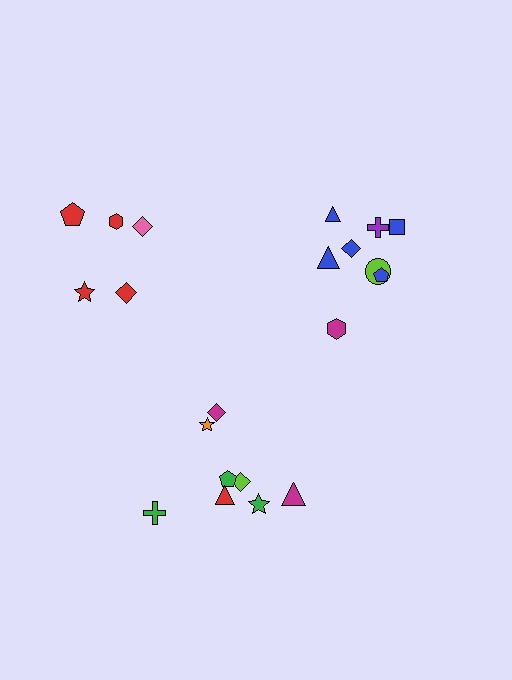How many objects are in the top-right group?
There are 8 objects.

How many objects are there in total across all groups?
There are 21 objects.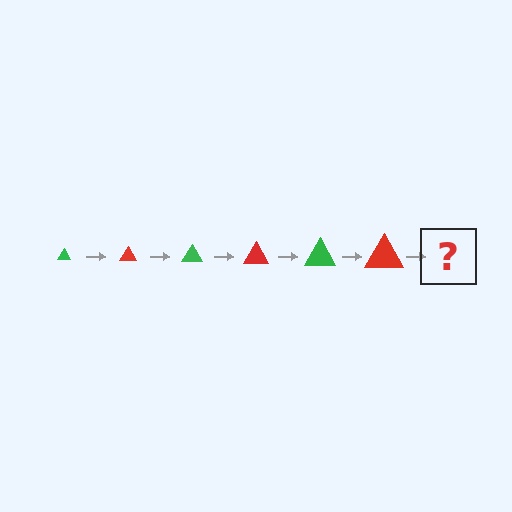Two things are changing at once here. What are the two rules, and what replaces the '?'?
The two rules are that the triangle grows larger each step and the color cycles through green and red. The '?' should be a green triangle, larger than the previous one.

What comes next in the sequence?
The next element should be a green triangle, larger than the previous one.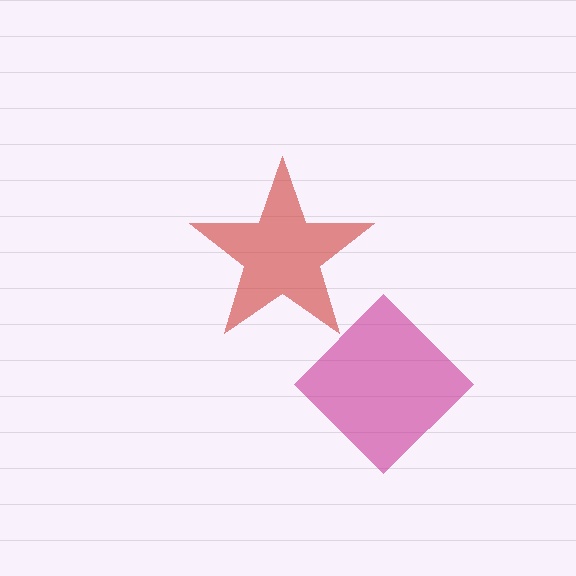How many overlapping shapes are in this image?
There are 2 overlapping shapes in the image.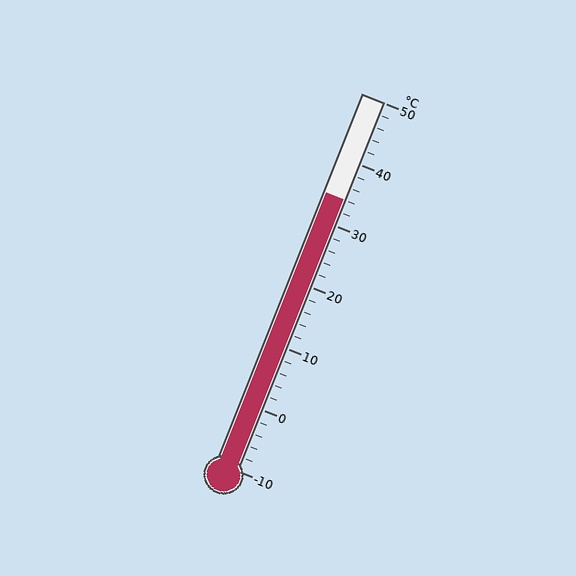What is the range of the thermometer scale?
The thermometer scale ranges from -10°C to 50°C.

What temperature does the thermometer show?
The thermometer shows approximately 34°C.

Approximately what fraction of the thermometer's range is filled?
The thermometer is filled to approximately 75% of its range.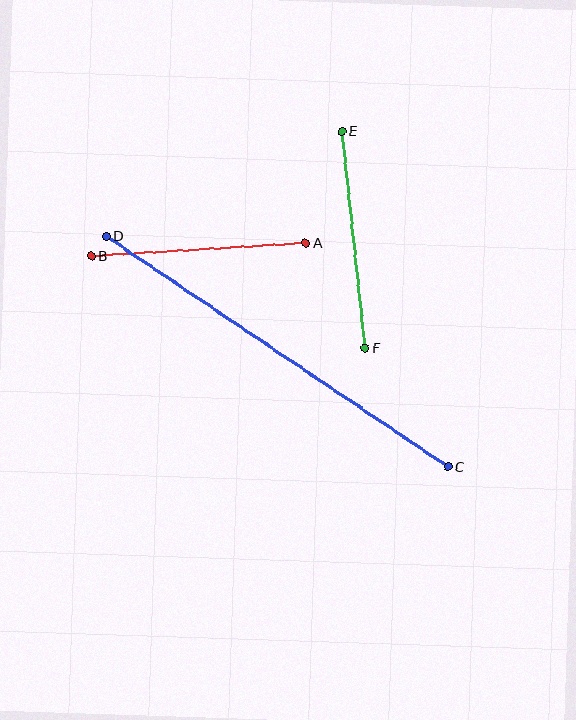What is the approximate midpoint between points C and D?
The midpoint is at approximately (277, 351) pixels.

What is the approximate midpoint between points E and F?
The midpoint is at approximately (354, 239) pixels.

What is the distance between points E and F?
The distance is approximately 218 pixels.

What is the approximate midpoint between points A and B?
The midpoint is at approximately (198, 249) pixels.